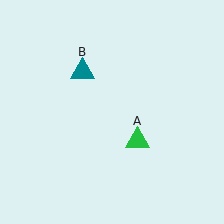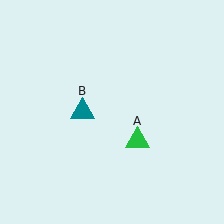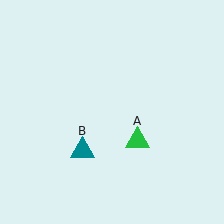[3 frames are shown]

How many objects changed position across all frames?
1 object changed position: teal triangle (object B).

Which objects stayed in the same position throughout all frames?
Green triangle (object A) remained stationary.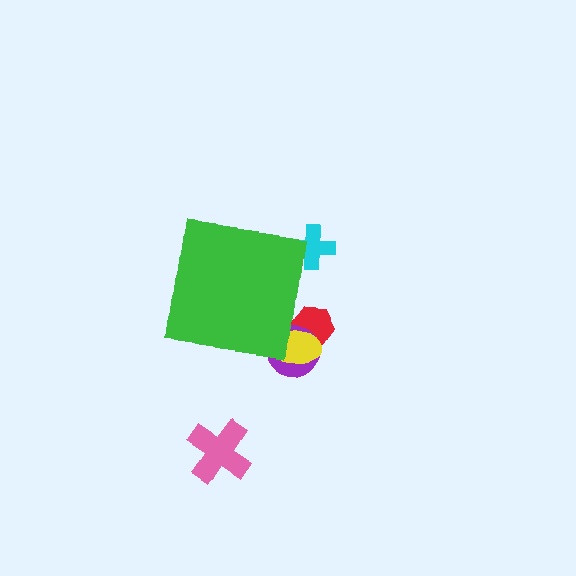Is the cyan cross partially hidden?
Yes, the cyan cross is partially hidden behind the green square.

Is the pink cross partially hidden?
No, the pink cross is fully visible.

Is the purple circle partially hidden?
Yes, the purple circle is partially hidden behind the green square.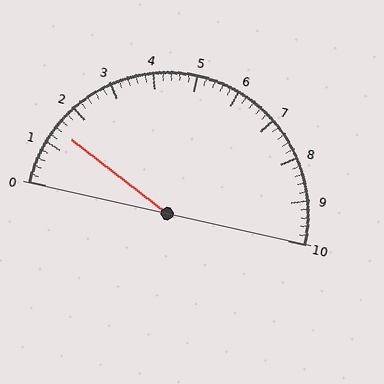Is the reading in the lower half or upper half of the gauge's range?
The reading is in the lower half of the range (0 to 10).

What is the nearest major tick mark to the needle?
The nearest major tick mark is 1.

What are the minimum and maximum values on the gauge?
The gauge ranges from 0 to 10.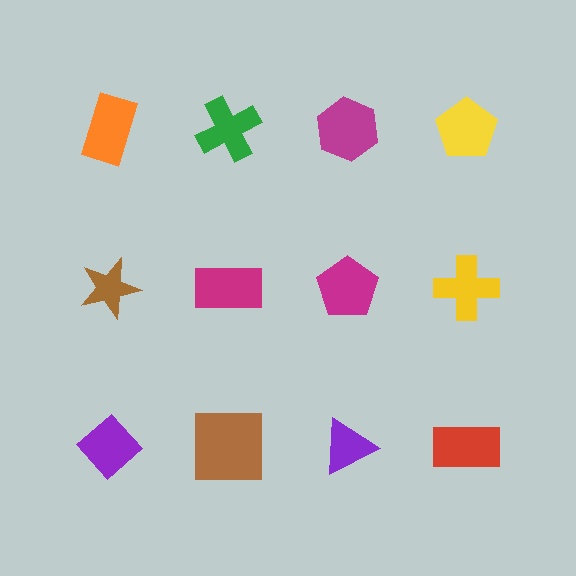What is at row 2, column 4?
A yellow cross.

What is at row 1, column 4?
A yellow pentagon.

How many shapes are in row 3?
4 shapes.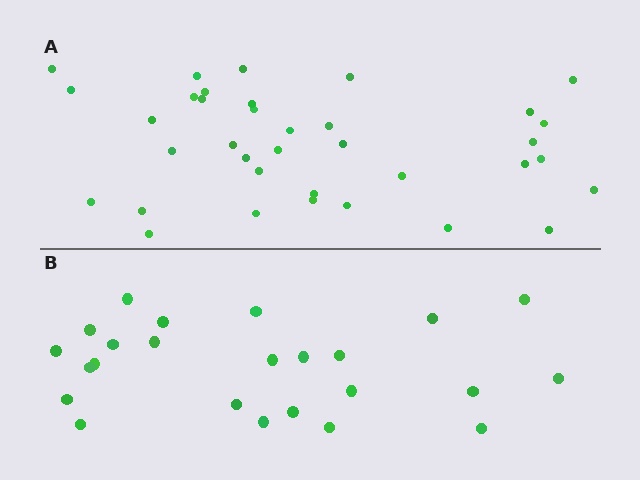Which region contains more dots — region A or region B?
Region A (the top region) has more dots.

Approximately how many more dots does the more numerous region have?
Region A has roughly 12 or so more dots than region B.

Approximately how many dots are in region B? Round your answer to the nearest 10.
About 20 dots. (The exact count is 24, which rounds to 20.)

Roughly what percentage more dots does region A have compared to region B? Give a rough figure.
About 50% more.